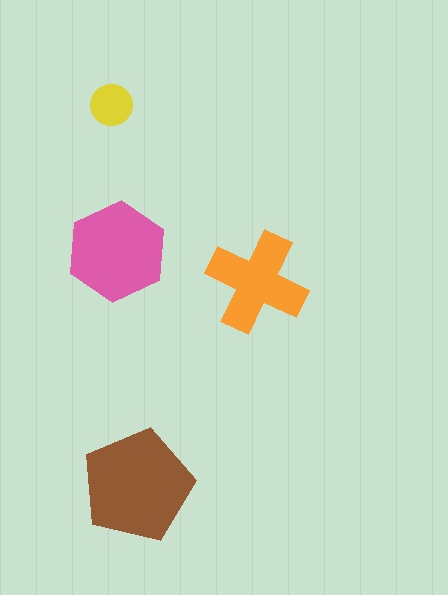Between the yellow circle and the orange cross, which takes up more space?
The orange cross.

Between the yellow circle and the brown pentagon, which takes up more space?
The brown pentagon.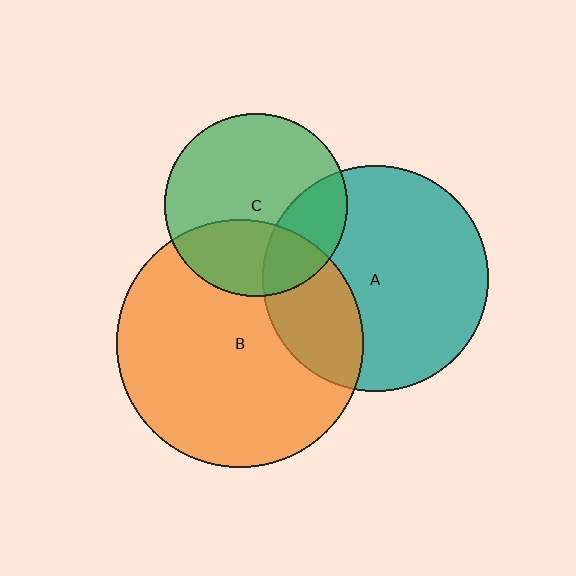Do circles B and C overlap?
Yes.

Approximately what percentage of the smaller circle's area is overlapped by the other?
Approximately 30%.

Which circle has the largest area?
Circle B (orange).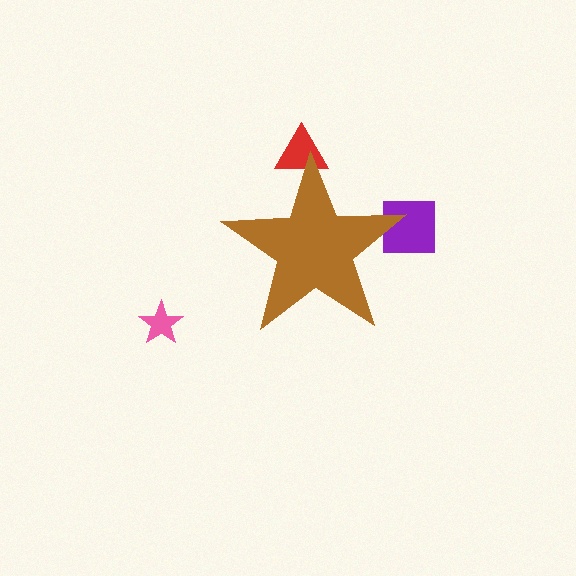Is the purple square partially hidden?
Yes, the purple square is partially hidden behind the brown star.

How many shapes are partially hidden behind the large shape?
2 shapes are partially hidden.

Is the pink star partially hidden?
No, the pink star is fully visible.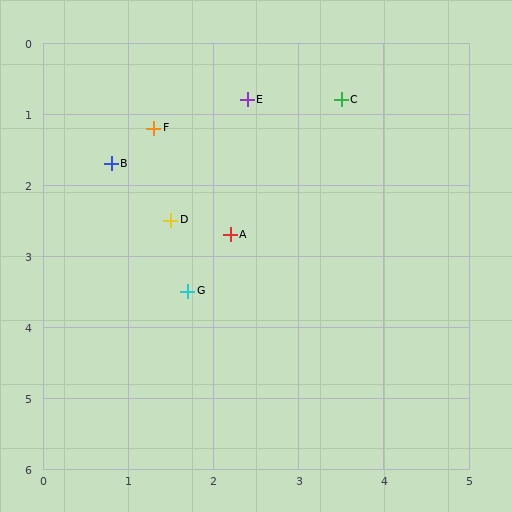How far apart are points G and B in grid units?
Points G and B are about 2.0 grid units apart.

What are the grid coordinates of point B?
Point B is at approximately (0.8, 1.7).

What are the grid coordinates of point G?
Point G is at approximately (1.7, 3.5).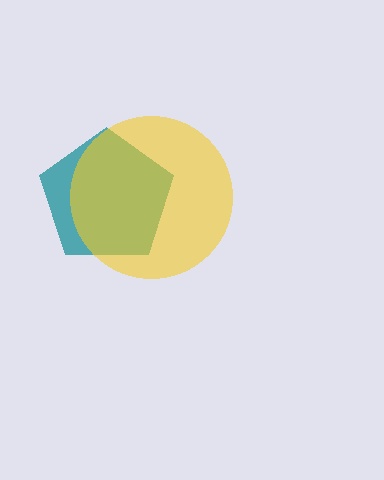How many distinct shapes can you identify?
There are 2 distinct shapes: a teal pentagon, a yellow circle.